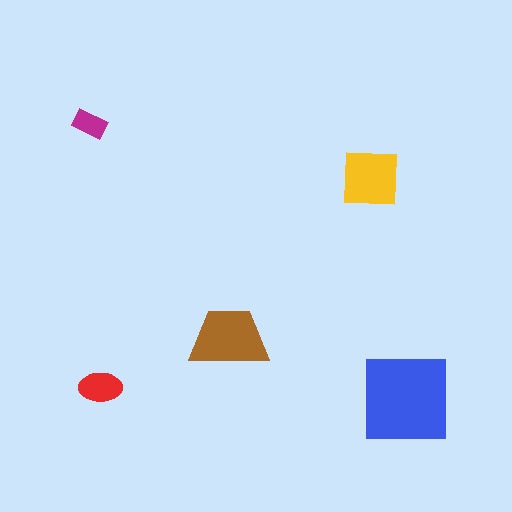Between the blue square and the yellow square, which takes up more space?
The blue square.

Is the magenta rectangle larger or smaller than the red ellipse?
Smaller.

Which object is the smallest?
The magenta rectangle.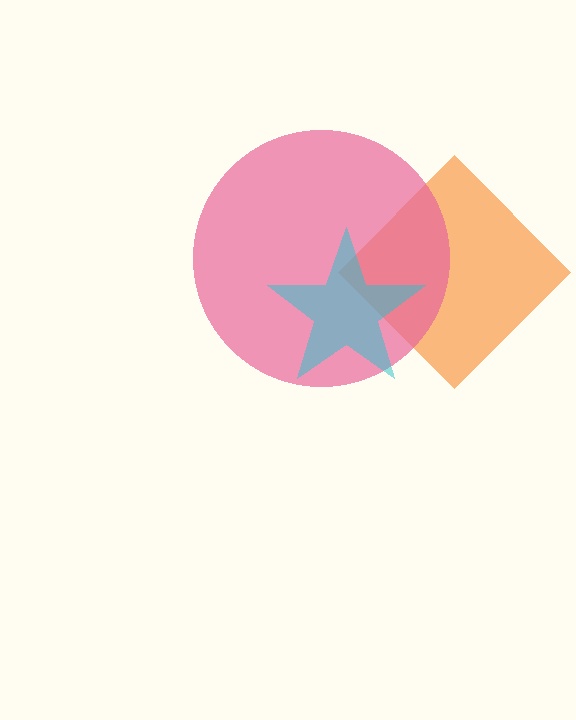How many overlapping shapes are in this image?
There are 3 overlapping shapes in the image.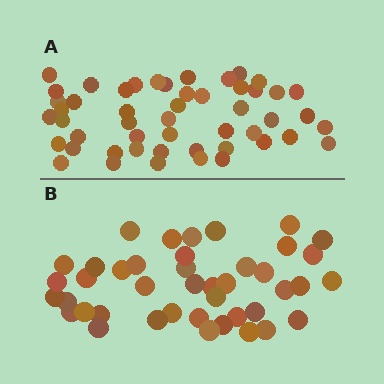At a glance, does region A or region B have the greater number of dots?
Region A (the top region) has more dots.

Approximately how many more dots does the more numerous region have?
Region A has roughly 8 or so more dots than region B.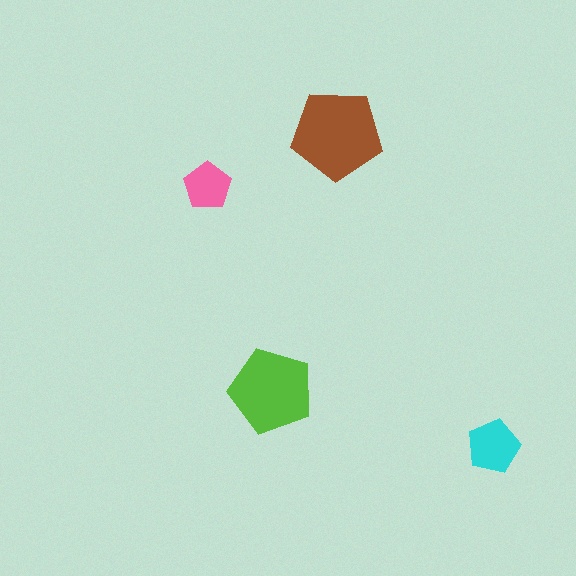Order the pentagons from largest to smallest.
the brown one, the lime one, the cyan one, the pink one.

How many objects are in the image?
There are 4 objects in the image.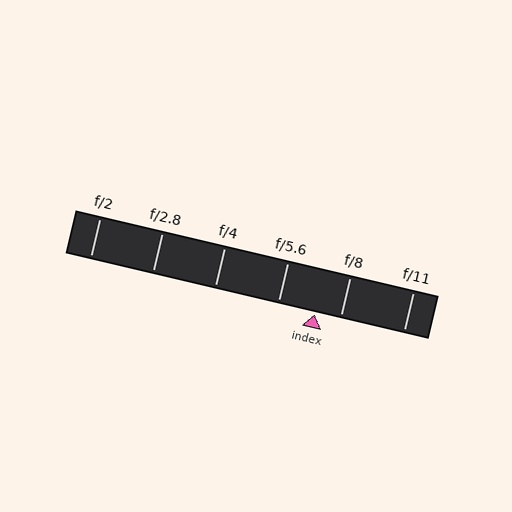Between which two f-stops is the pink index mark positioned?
The index mark is between f/5.6 and f/8.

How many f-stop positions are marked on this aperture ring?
There are 6 f-stop positions marked.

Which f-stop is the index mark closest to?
The index mark is closest to f/8.